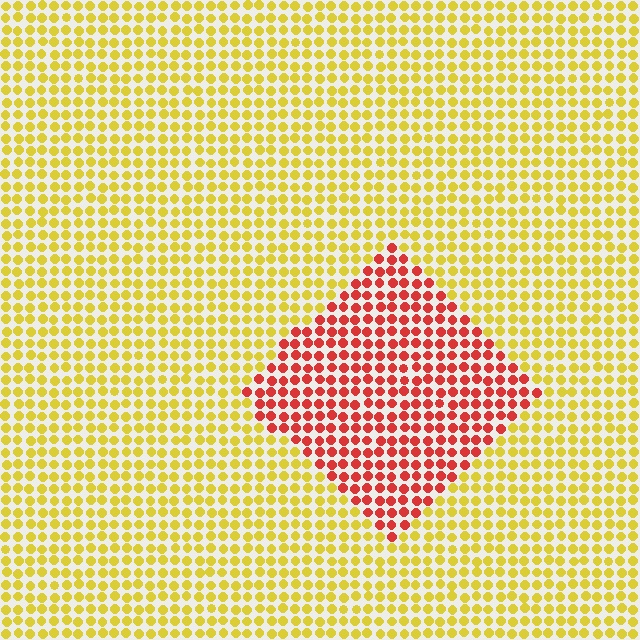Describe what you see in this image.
The image is filled with small yellow elements in a uniform arrangement. A diamond-shaped region is visible where the elements are tinted to a slightly different hue, forming a subtle color boundary.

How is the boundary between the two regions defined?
The boundary is defined purely by a slight shift in hue (about 56 degrees). Spacing, size, and orientation are identical on both sides.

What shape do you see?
I see a diamond.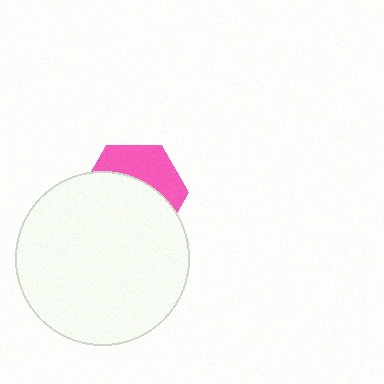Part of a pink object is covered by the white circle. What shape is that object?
It is a hexagon.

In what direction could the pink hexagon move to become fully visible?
The pink hexagon could move up. That would shift it out from behind the white circle entirely.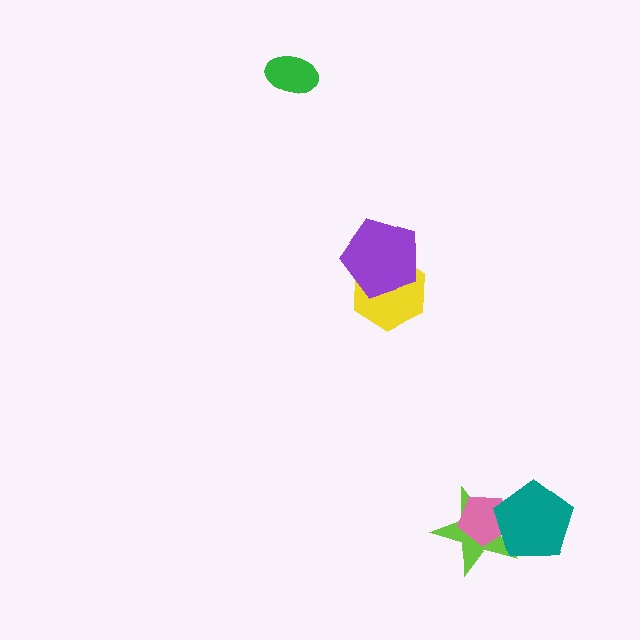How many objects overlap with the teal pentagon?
2 objects overlap with the teal pentagon.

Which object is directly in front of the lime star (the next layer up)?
The pink pentagon is directly in front of the lime star.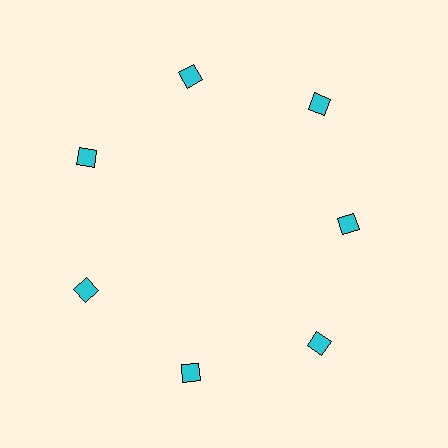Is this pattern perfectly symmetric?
No. The 7 cyan diamonds are arranged in a ring, but one element near the 3 o'clock position is pulled inward toward the center, breaking the 7-fold rotational symmetry.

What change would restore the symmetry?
The symmetry would be restored by moving it outward, back onto the ring so that all 7 diamonds sit at equal angles and equal distance from the center.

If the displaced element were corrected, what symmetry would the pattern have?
It would have 7-fold rotational symmetry — the pattern would map onto itself every 51 degrees.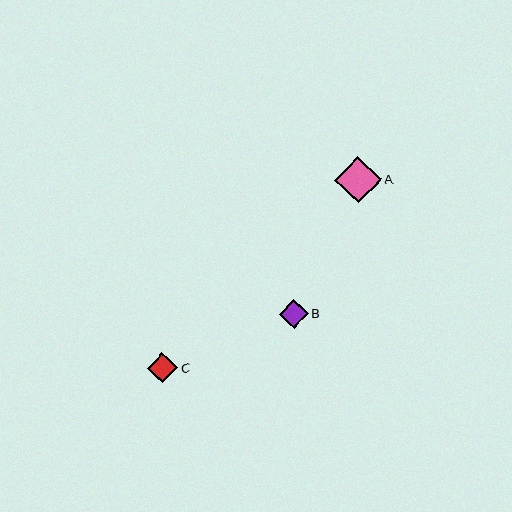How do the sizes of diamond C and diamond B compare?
Diamond C and diamond B are approximately the same size.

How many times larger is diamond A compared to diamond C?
Diamond A is approximately 1.6 times the size of diamond C.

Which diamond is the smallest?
Diamond B is the smallest with a size of approximately 29 pixels.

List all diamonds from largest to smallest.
From largest to smallest: A, C, B.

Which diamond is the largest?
Diamond A is the largest with a size of approximately 46 pixels.